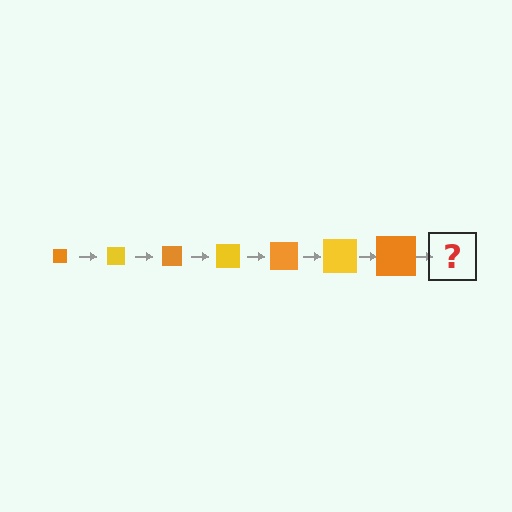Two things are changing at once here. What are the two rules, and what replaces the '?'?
The two rules are that the square grows larger each step and the color cycles through orange and yellow. The '?' should be a yellow square, larger than the previous one.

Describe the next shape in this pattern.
It should be a yellow square, larger than the previous one.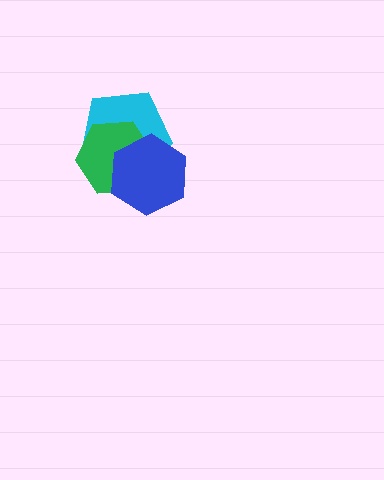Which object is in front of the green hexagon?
The blue hexagon is in front of the green hexagon.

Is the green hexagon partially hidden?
Yes, it is partially covered by another shape.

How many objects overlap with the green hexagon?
2 objects overlap with the green hexagon.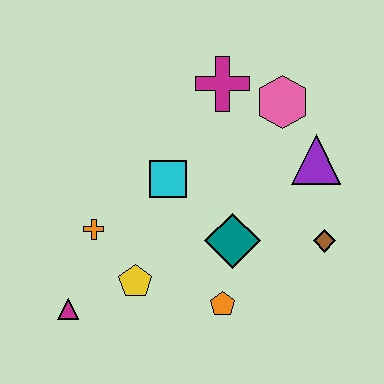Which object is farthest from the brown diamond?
The magenta triangle is farthest from the brown diamond.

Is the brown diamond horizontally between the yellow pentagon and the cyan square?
No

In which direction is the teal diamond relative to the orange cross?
The teal diamond is to the right of the orange cross.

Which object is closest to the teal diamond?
The orange pentagon is closest to the teal diamond.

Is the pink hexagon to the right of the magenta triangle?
Yes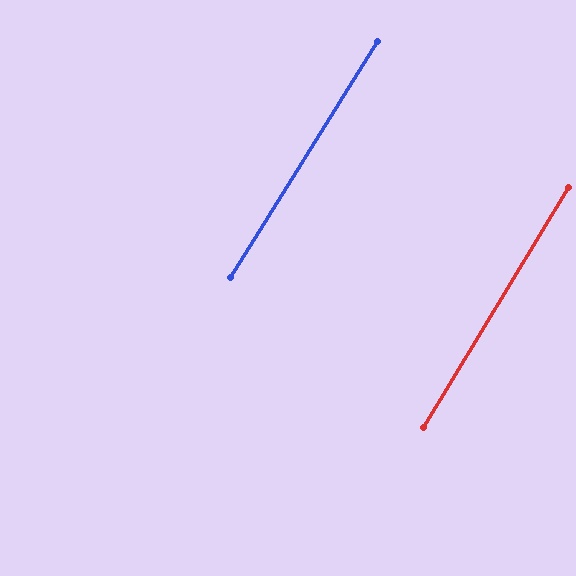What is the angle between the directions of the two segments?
Approximately 1 degree.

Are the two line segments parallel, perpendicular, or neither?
Parallel — their directions differ by only 0.7°.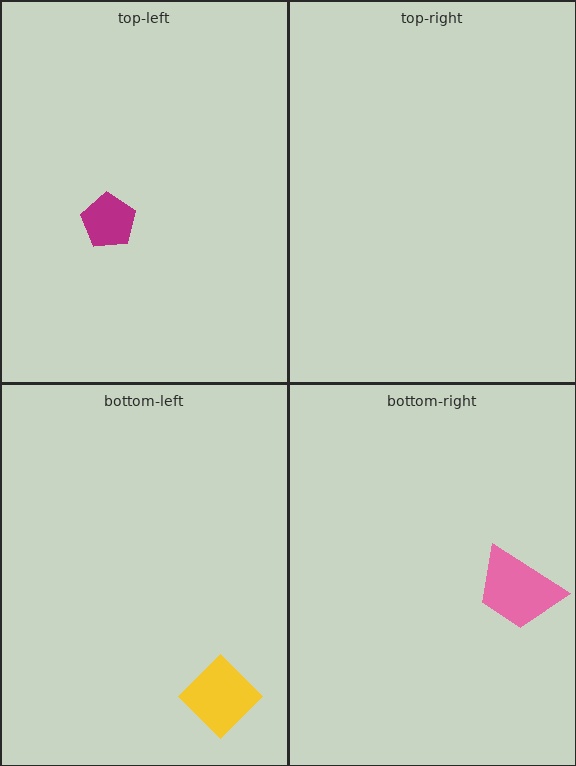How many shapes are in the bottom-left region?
1.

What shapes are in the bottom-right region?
The pink trapezoid.